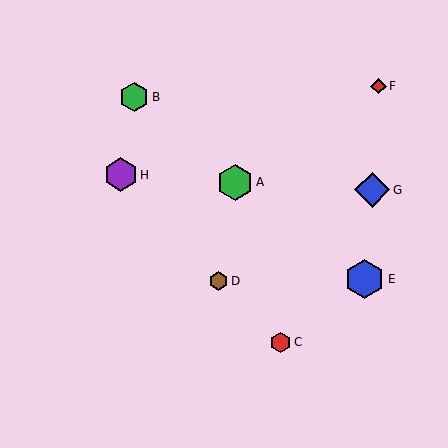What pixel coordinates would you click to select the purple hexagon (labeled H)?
Click at (121, 175) to select the purple hexagon H.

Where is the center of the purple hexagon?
The center of the purple hexagon is at (121, 175).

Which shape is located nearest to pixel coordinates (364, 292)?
The blue hexagon (labeled E) at (365, 279) is nearest to that location.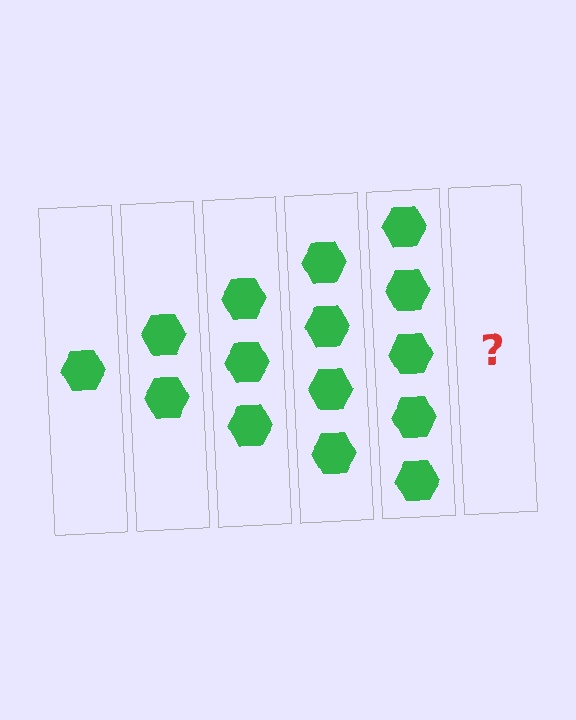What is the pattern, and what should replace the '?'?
The pattern is that each step adds one more hexagon. The '?' should be 6 hexagons.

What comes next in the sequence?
The next element should be 6 hexagons.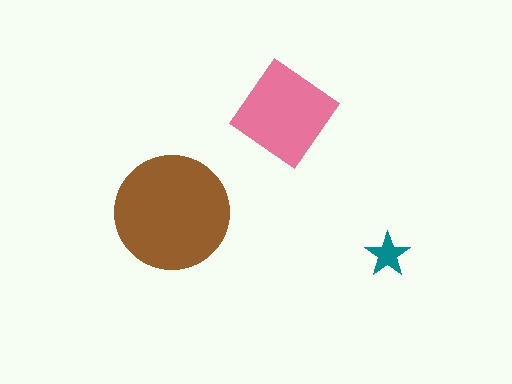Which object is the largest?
The brown circle.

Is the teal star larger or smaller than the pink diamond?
Smaller.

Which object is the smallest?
The teal star.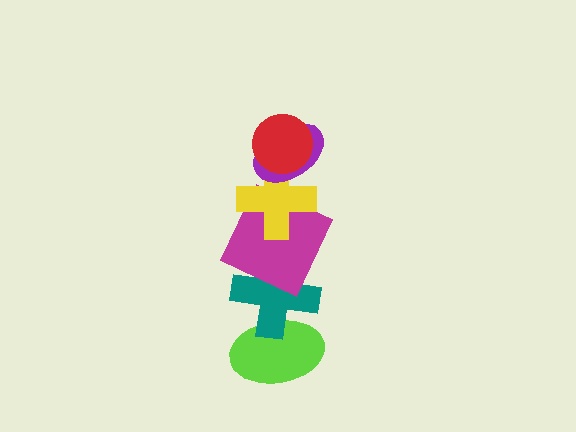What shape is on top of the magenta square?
The yellow cross is on top of the magenta square.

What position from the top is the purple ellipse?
The purple ellipse is 2nd from the top.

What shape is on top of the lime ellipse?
The teal cross is on top of the lime ellipse.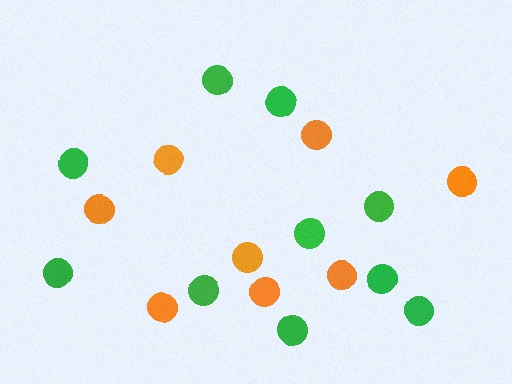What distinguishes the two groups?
There are 2 groups: one group of orange circles (8) and one group of green circles (10).